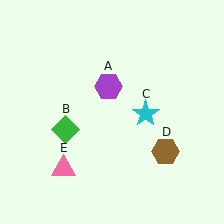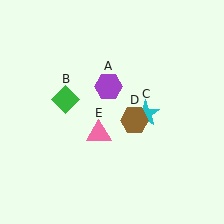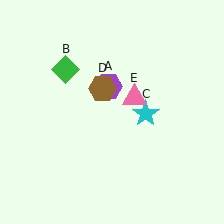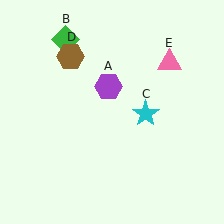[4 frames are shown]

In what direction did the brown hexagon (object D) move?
The brown hexagon (object D) moved up and to the left.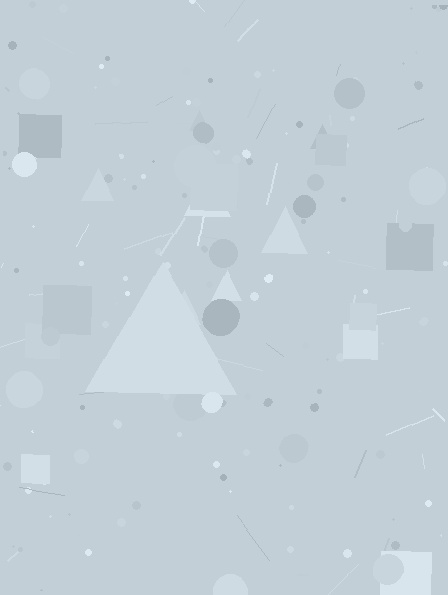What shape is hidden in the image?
A triangle is hidden in the image.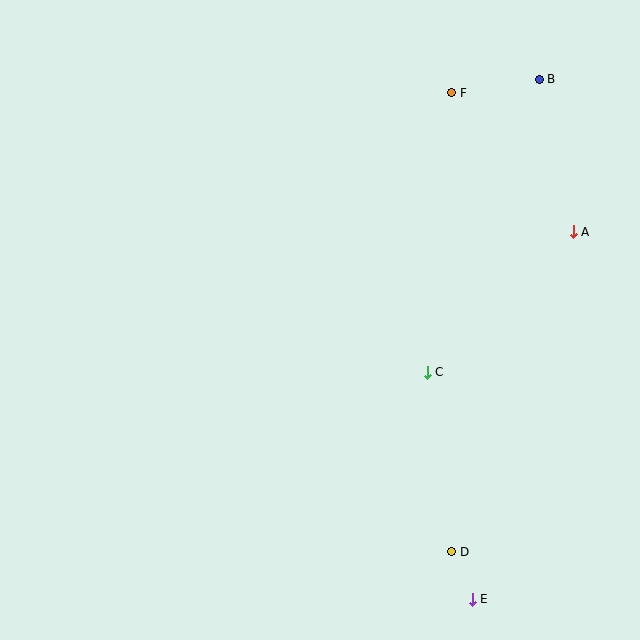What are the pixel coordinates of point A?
Point A is at (573, 232).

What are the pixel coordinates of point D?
Point D is at (452, 552).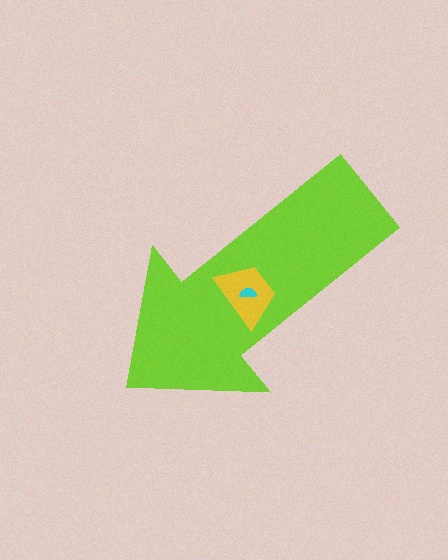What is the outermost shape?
The lime arrow.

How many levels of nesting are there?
3.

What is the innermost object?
The cyan semicircle.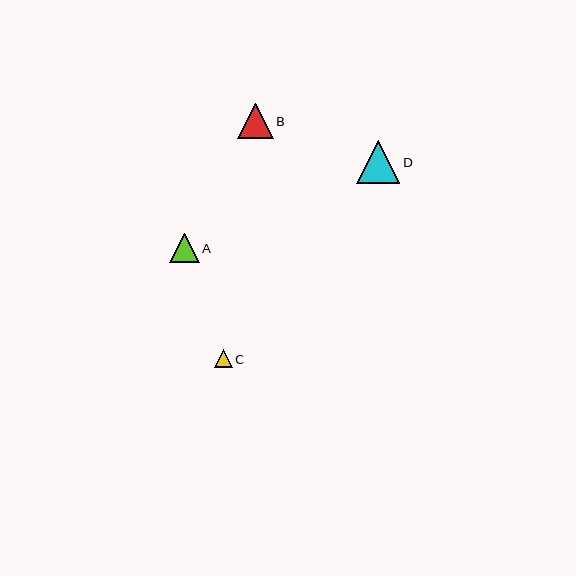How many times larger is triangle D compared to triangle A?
Triangle D is approximately 1.4 times the size of triangle A.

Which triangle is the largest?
Triangle D is the largest with a size of approximately 43 pixels.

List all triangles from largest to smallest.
From largest to smallest: D, B, A, C.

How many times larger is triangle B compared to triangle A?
Triangle B is approximately 1.2 times the size of triangle A.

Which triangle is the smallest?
Triangle C is the smallest with a size of approximately 18 pixels.